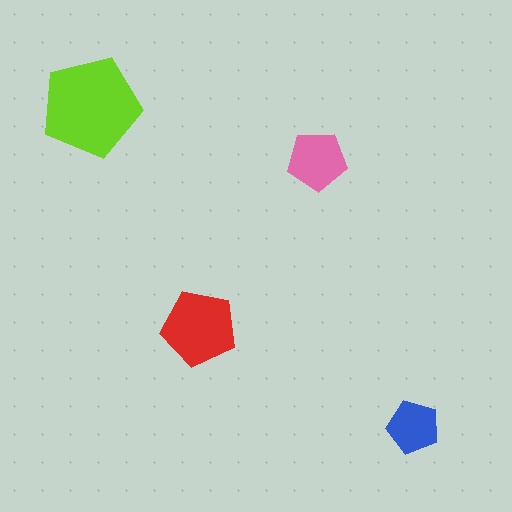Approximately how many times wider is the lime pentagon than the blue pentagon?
About 2 times wider.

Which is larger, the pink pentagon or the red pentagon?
The red one.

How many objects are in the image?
There are 4 objects in the image.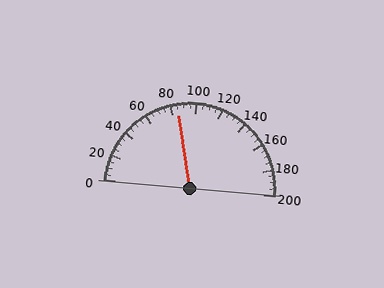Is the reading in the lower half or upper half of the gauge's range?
The reading is in the lower half of the range (0 to 200).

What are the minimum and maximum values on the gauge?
The gauge ranges from 0 to 200.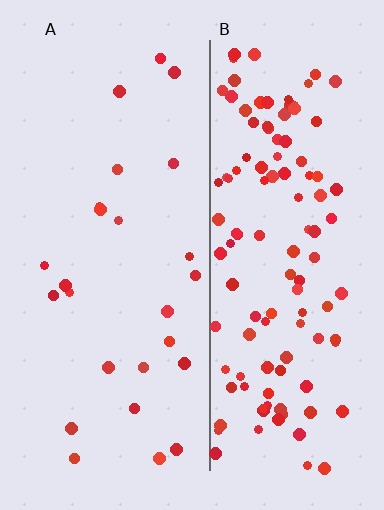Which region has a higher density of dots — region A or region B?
B (the right).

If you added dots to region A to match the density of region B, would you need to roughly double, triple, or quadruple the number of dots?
Approximately quadruple.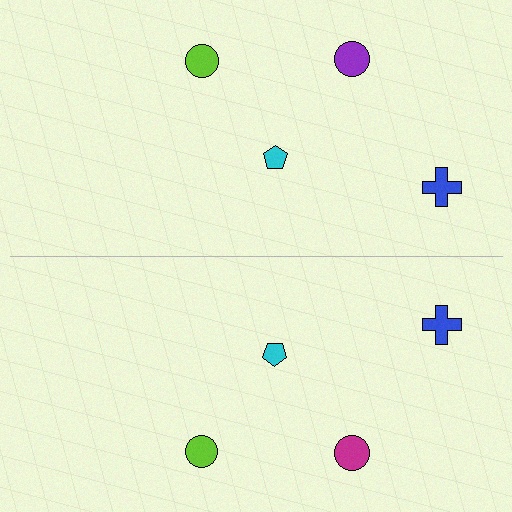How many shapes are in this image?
There are 8 shapes in this image.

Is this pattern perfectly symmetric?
No, the pattern is not perfectly symmetric. The magenta circle on the bottom side breaks the symmetry — its mirror counterpart is purple.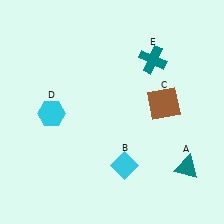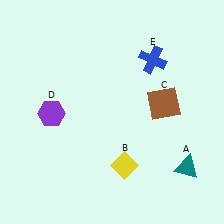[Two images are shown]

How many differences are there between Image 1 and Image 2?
There are 3 differences between the two images.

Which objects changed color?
B changed from cyan to yellow. D changed from cyan to purple. E changed from teal to blue.